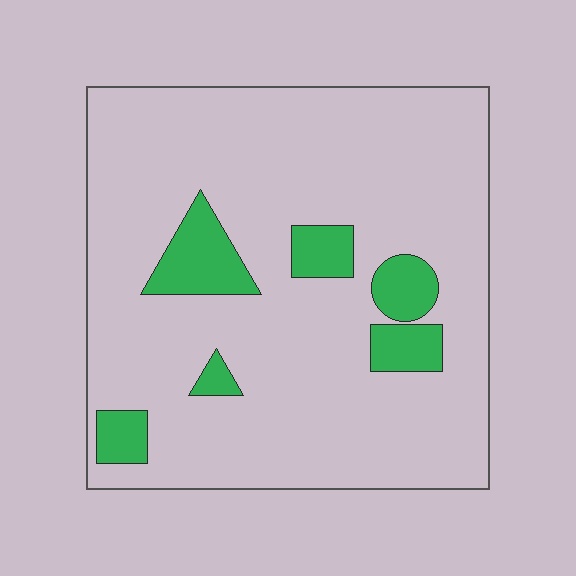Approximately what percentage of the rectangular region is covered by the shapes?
Approximately 15%.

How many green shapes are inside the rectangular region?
6.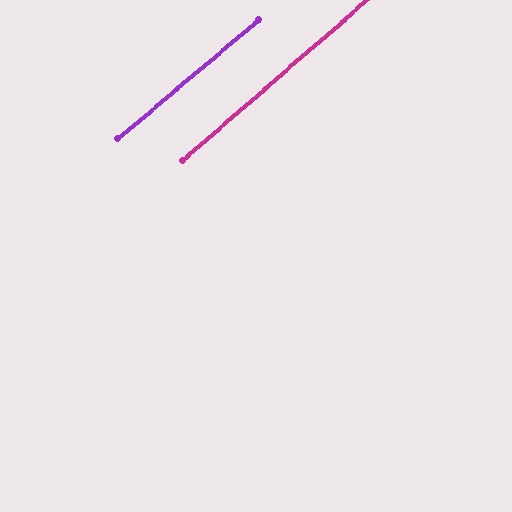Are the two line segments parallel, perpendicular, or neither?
Parallel — their directions differ by only 1.0°.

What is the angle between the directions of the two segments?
Approximately 1 degree.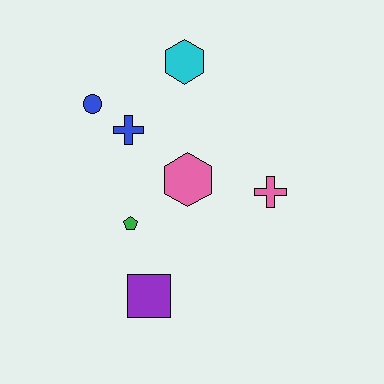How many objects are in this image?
There are 7 objects.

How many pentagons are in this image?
There is 1 pentagon.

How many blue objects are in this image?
There are 2 blue objects.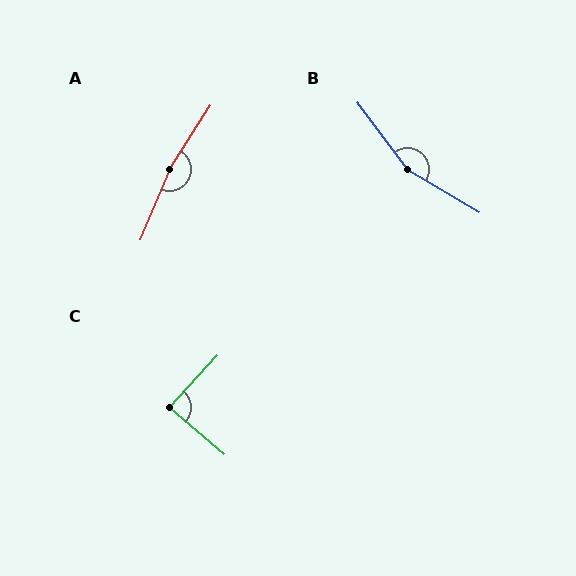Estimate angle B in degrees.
Approximately 158 degrees.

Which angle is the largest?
A, at approximately 170 degrees.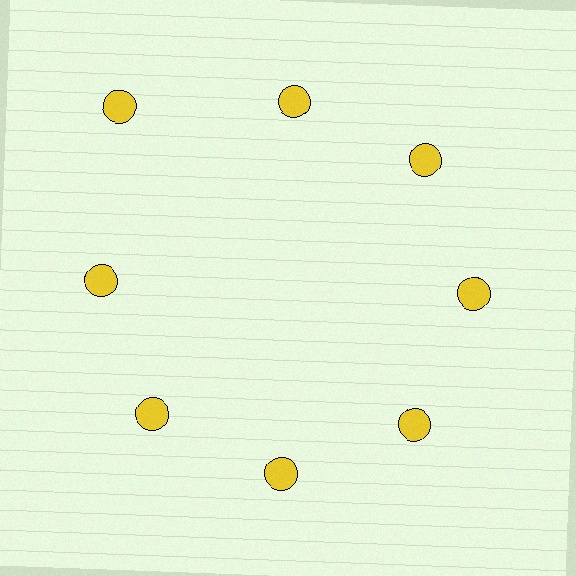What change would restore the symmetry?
The symmetry would be restored by moving it inward, back onto the ring so that all 8 circles sit at equal angles and equal distance from the center.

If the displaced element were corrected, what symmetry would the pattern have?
It would have 8-fold rotational symmetry — the pattern would map onto itself every 45 degrees.